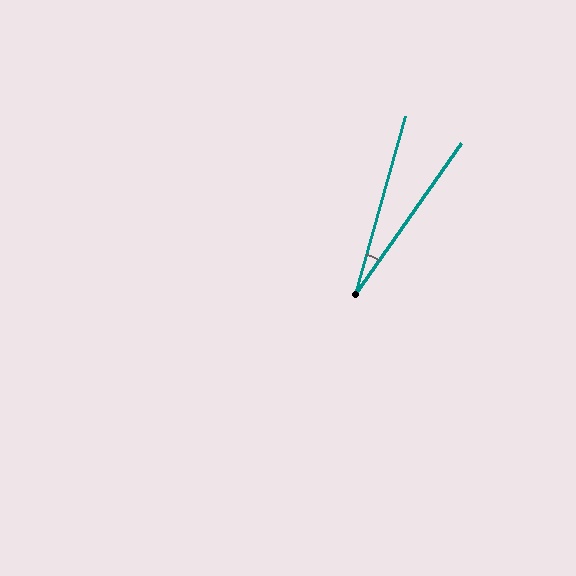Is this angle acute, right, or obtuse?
It is acute.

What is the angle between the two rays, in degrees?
Approximately 19 degrees.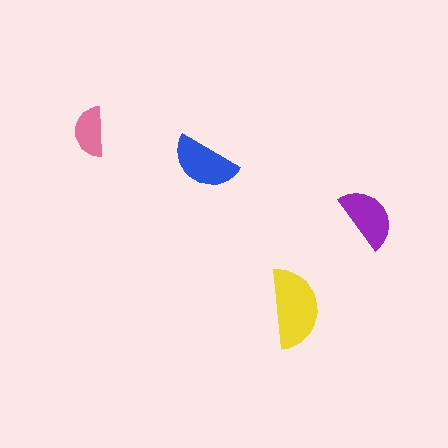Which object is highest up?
The pink semicircle is topmost.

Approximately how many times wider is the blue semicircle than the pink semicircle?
About 1.5 times wider.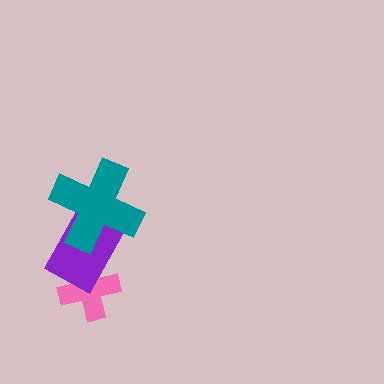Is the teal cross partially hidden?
No, no other shape covers it.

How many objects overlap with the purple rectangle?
2 objects overlap with the purple rectangle.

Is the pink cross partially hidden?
Yes, it is partially covered by another shape.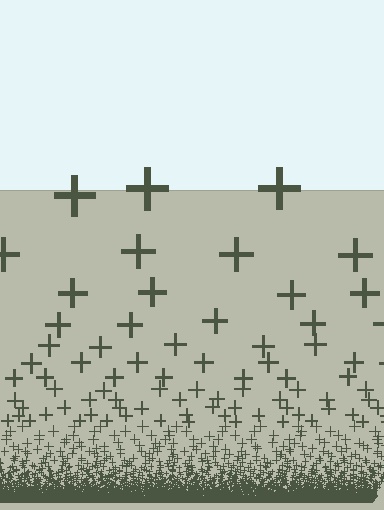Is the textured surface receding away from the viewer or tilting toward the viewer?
The surface appears to tilt toward the viewer. Texture elements get larger and sparser toward the top.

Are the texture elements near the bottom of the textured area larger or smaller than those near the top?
Smaller. The gradient is inverted — elements near the bottom are smaller and denser.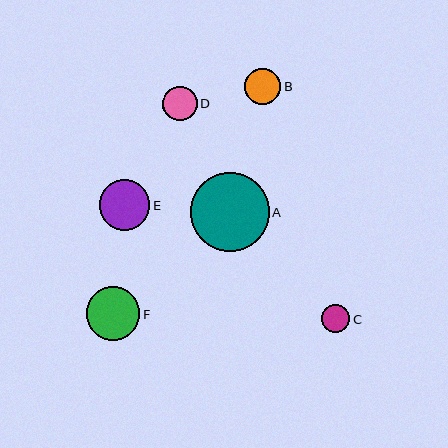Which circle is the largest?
Circle A is the largest with a size of approximately 79 pixels.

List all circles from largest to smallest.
From largest to smallest: A, F, E, B, D, C.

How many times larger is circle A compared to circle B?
Circle A is approximately 2.2 times the size of circle B.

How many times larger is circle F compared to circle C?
Circle F is approximately 1.9 times the size of circle C.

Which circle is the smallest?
Circle C is the smallest with a size of approximately 28 pixels.